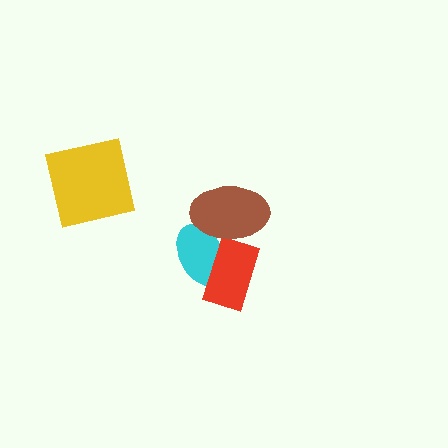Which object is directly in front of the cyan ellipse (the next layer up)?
The red rectangle is directly in front of the cyan ellipse.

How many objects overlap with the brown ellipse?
2 objects overlap with the brown ellipse.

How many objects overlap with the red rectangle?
2 objects overlap with the red rectangle.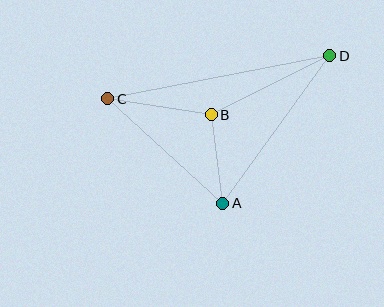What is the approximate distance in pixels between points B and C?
The distance between B and C is approximately 105 pixels.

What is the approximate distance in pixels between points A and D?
The distance between A and D is approximately 182 pixels.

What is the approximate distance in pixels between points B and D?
The distance between B and D is approximately 133 pixels.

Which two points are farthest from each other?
Points C and D are farthest from each other.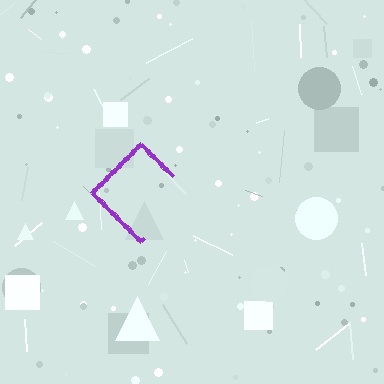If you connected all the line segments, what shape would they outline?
They would outline a diamond.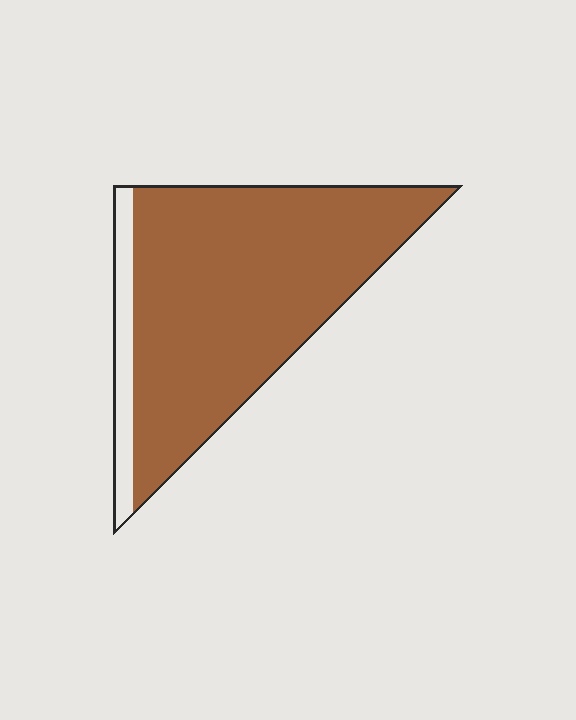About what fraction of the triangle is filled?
About nine tenths (9/10).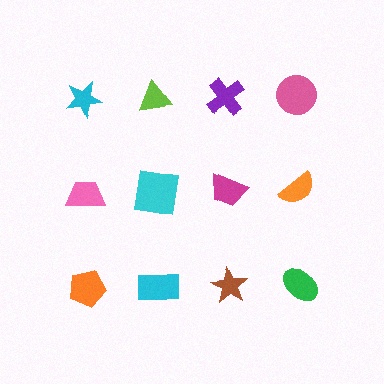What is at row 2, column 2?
A cyan square.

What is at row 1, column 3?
A purple cross.